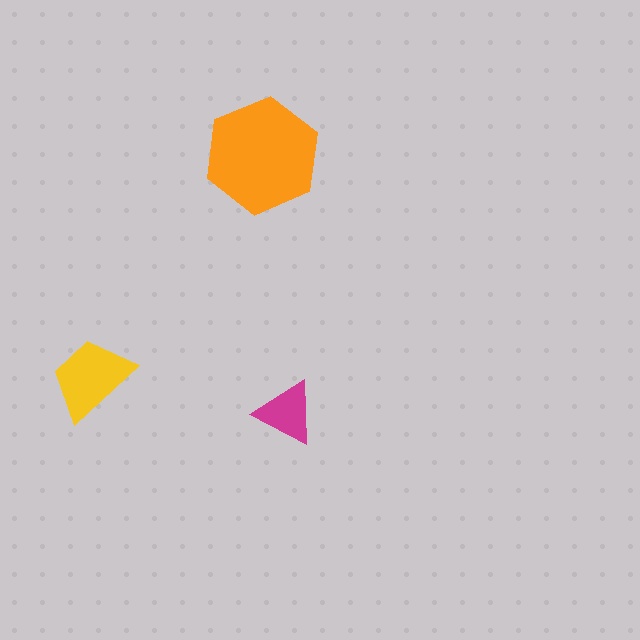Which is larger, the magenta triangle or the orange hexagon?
The orange hexagon.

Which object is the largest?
The orange hexagon.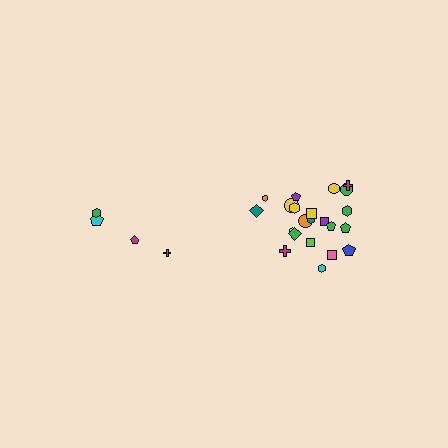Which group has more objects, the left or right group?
The right group.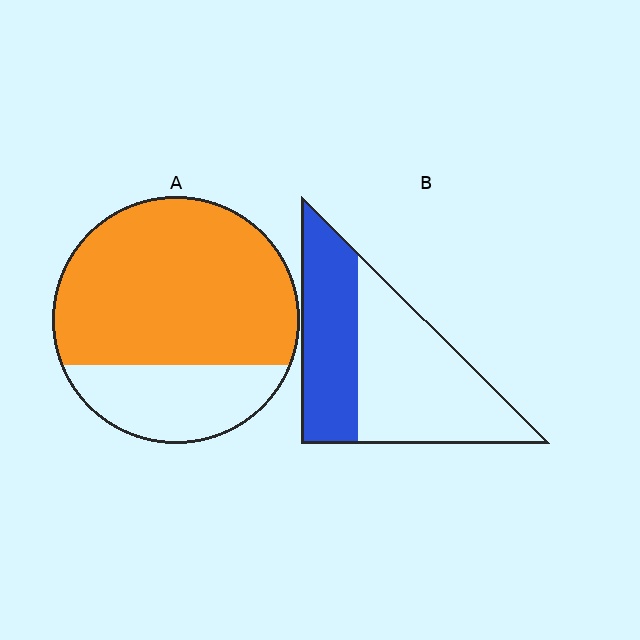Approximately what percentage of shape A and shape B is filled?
A is approximately 75% and B is approximately 40%.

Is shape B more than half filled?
No.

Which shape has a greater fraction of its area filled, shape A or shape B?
Shape A.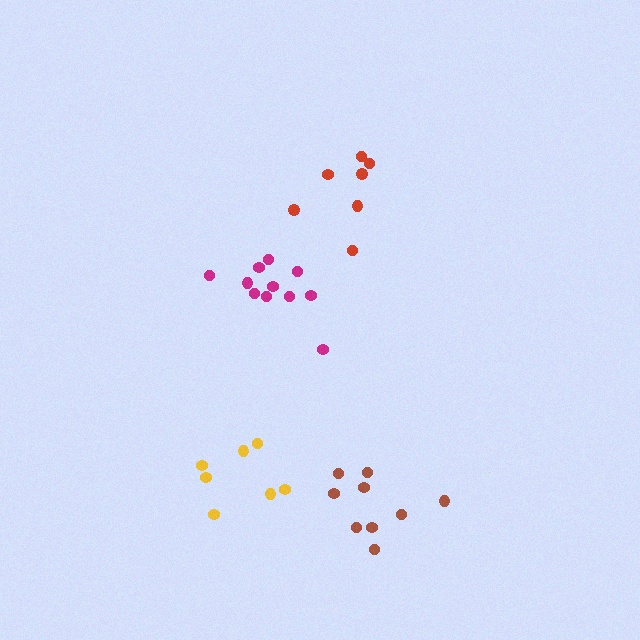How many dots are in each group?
Group 1: 9 dots, Group 2: 11 dots, Group 3: 7 dots, Group 4: 7 dots (34 total).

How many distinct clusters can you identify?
There are 4 distinct clusters.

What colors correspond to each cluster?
The clusters are colored: brown, magenta, red, yellow.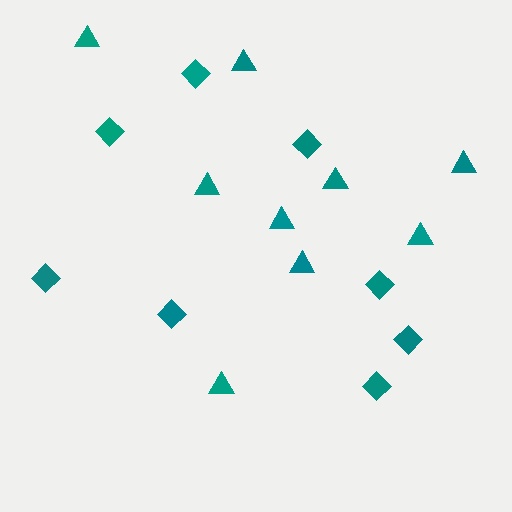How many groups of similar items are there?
There are 2 groups: one group of diamonds (8) and one group of triangles (9).